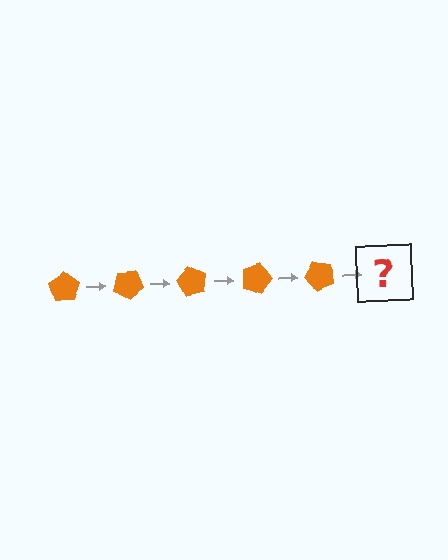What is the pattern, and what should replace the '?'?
The pattern is that the pentagon rotates 30 degrees each step. The '?' should be an orange pentagon rotated 150 degrees.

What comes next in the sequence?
The next element should be an orange pentagon rotated 150 degrees.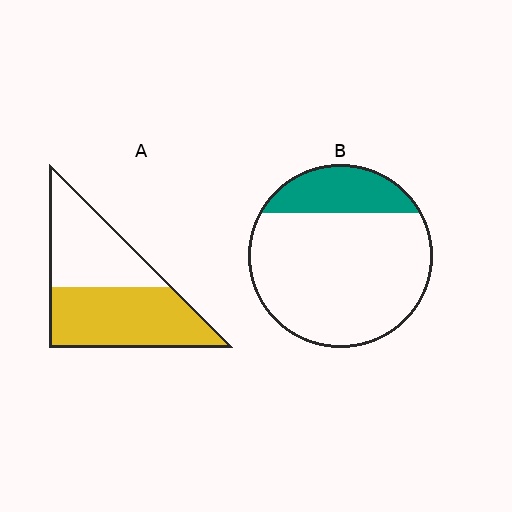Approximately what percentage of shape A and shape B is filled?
A is approximately 55% and B is approximately 20%.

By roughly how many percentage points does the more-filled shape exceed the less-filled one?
By roughly 35 percentage points (A over B).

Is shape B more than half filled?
No.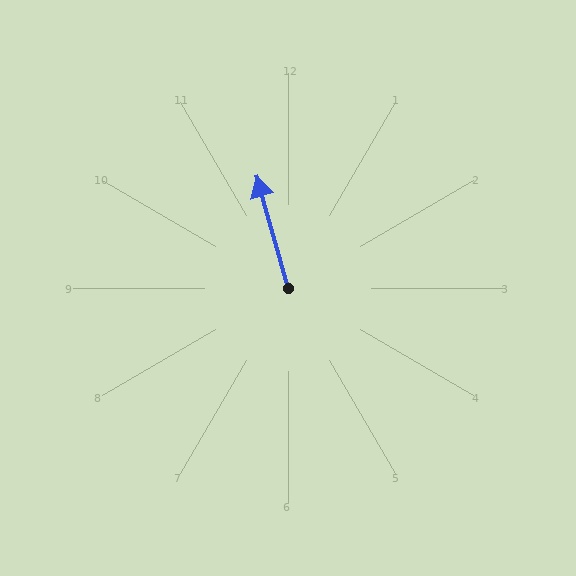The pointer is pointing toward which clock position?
Roughly 11 o'clock.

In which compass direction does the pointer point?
North.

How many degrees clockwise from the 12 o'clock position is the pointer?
Approximately 344 degrees.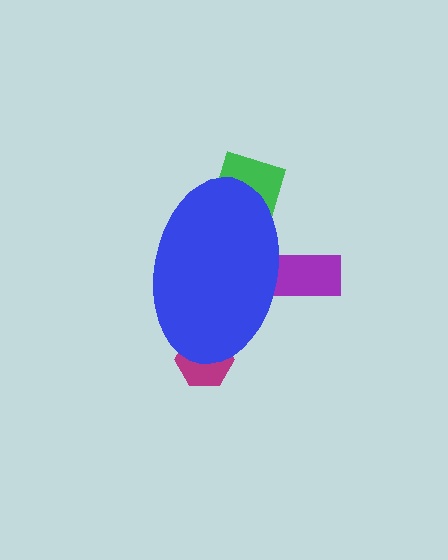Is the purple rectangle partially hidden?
Yes, the purple rectangle is partially hidden behind the blue ellipse.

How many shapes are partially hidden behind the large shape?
3 shapes are partially hidden.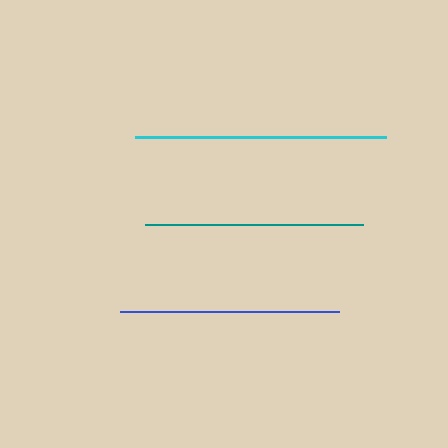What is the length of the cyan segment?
The cyan segment is approximately 251 pixels long.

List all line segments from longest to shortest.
From longest to shortest: cyan, blue, teal.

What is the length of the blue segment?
The blue segment is approximately 219 pixels long.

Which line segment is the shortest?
The teal line is the shortest at approximately 219 pixels.